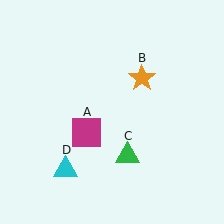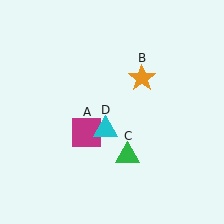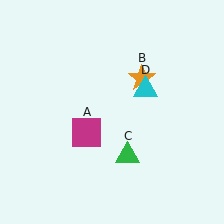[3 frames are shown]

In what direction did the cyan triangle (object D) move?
The cyan triangle (object D) moved up and to the right.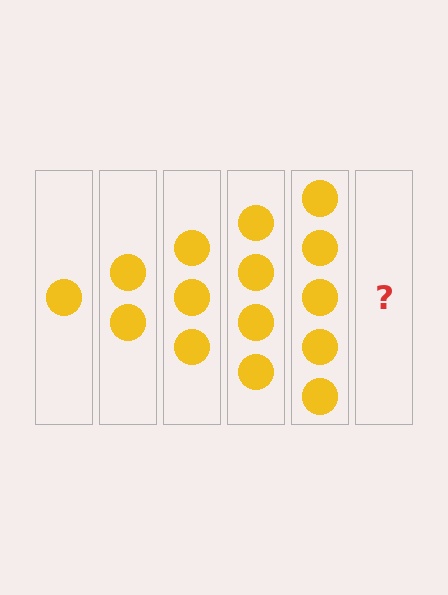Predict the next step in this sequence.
The next step is 6 circles.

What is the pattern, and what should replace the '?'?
The pattern is that each step adds one more circle. The '?' should be 6 circles.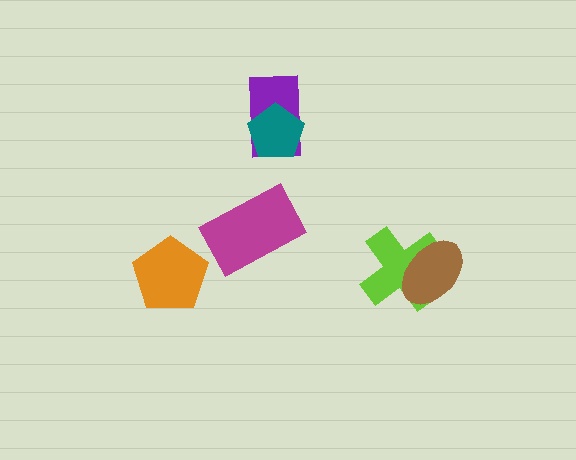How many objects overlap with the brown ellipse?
1 object overlaps with the brown ellipse.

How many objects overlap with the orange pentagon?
0 objects overlap with the orange pentagon.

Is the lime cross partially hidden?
Yes, it is partially covered by another shape.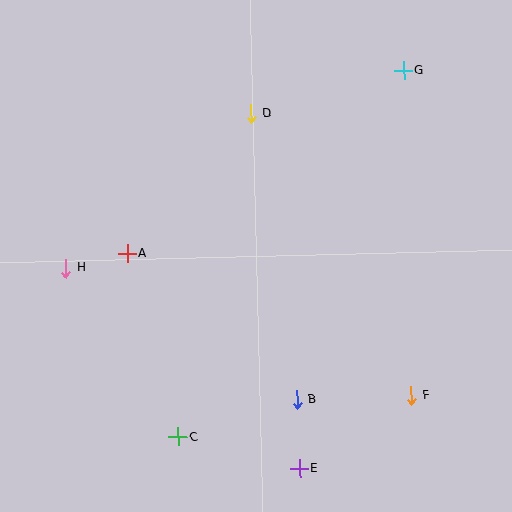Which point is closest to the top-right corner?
Point G is closest to the top-right corner.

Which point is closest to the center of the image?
Point A at (127, 254) is closest to the center.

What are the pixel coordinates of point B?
Point B is at (297, 399).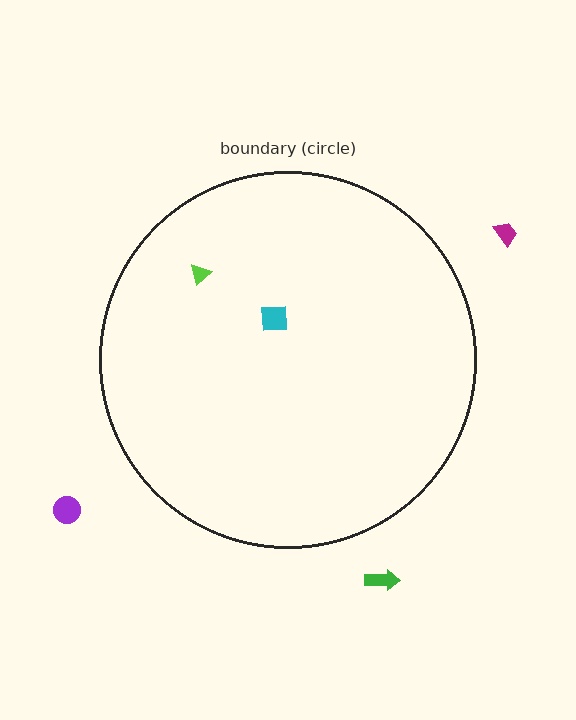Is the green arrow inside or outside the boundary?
Outside.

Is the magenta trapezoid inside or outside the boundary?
Outside.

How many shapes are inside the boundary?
2 inside, 3 outside.